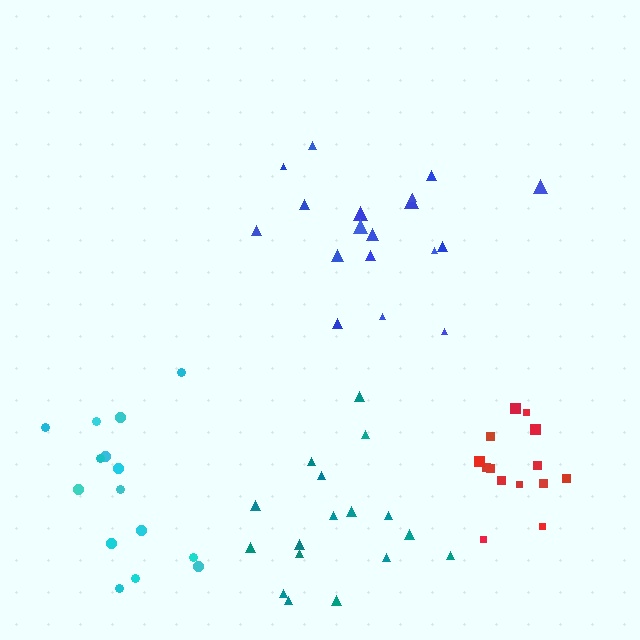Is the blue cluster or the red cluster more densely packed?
Red.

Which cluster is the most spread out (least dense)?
Teal.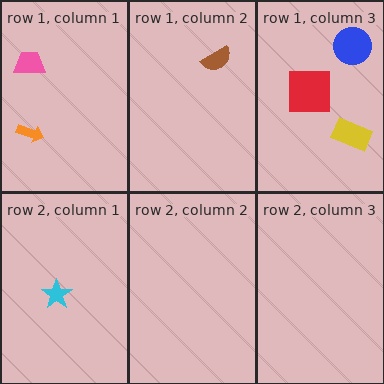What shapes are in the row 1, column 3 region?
The red square, the yellow rectangle, the blue circle.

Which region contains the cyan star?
The row 2, column 1 region.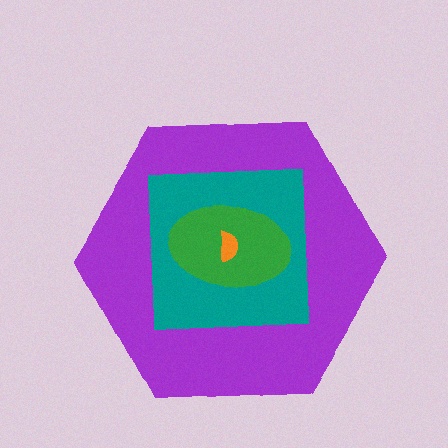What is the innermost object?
The orange semicircle.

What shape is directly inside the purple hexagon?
The teal square.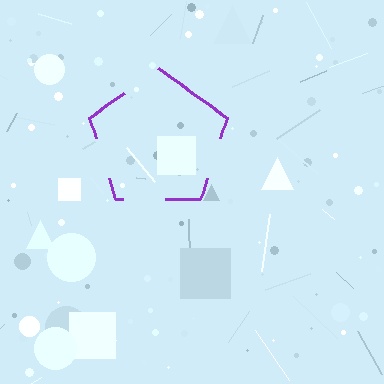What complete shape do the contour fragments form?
The contour fragments form a pentagon.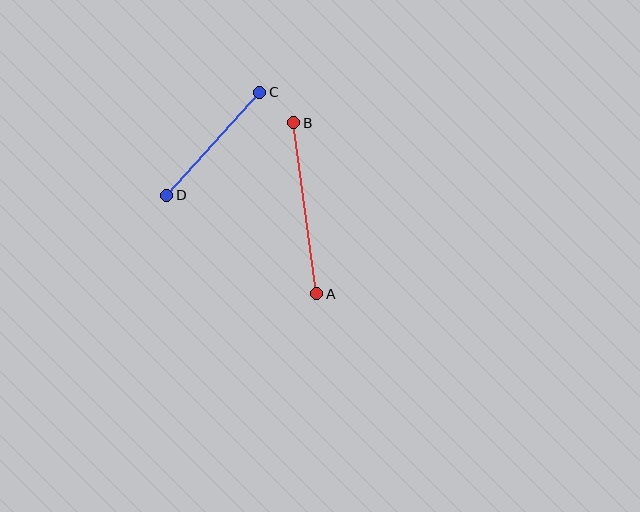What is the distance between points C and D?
The distance is approximately 139 pixels.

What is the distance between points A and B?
The distance is approximately 172 pixels.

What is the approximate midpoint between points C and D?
The midpoint is at approximately (213, 144) pixels.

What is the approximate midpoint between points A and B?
The midpoint is at approximately (305, 208) pixels.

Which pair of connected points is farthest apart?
Points A and B are farthest apart.